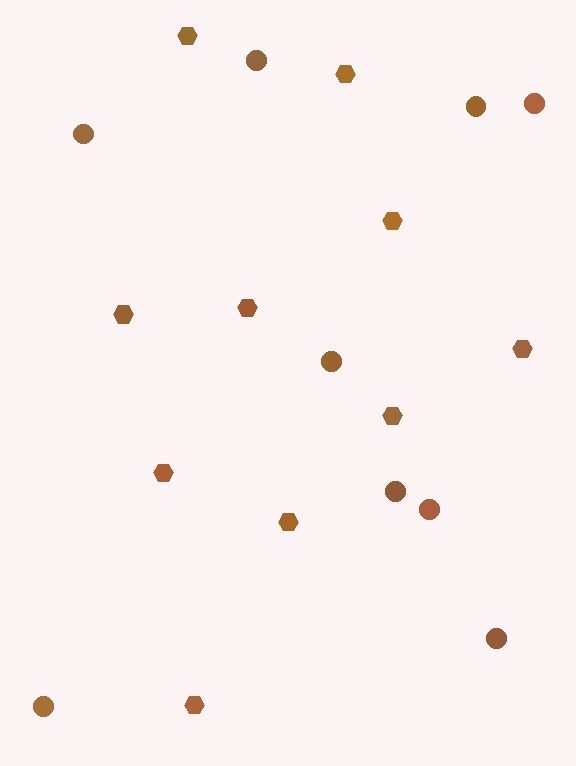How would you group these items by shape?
There are 2 groups: one group of circles (9) and one group of hexagons (10).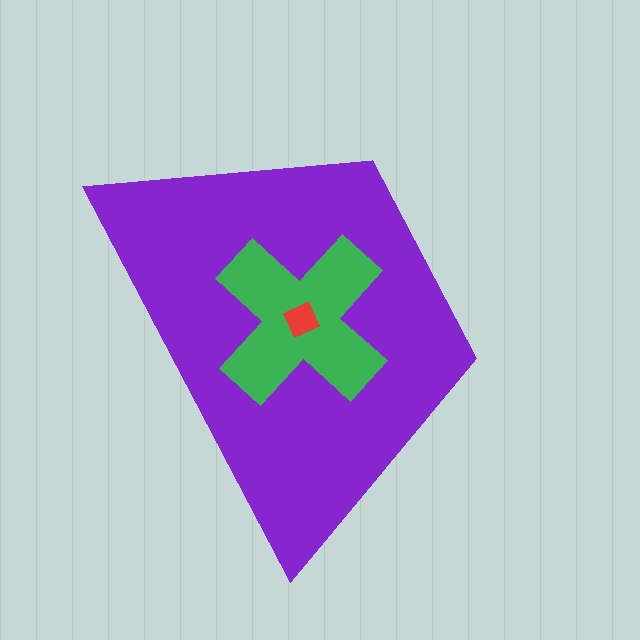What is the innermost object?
The red square.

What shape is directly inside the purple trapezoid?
The green cross.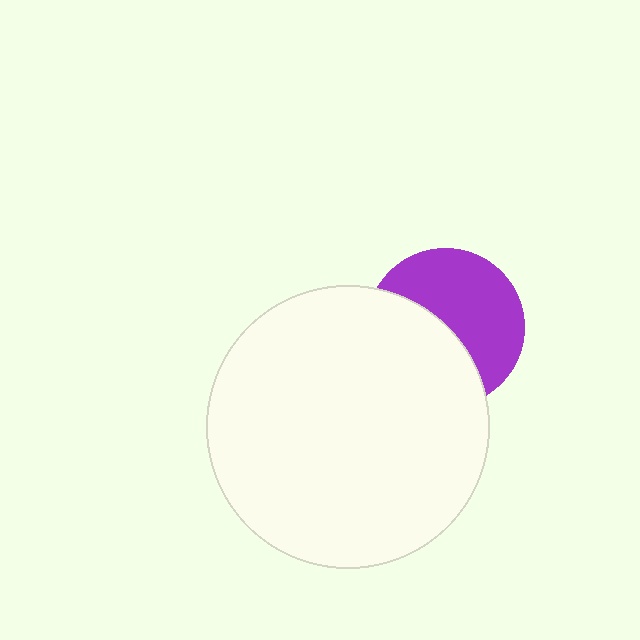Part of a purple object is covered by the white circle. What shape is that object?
It is a circle.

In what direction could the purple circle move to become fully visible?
The purple circle could move toward the upper-right. That would shift it out from behind the white circle entirely.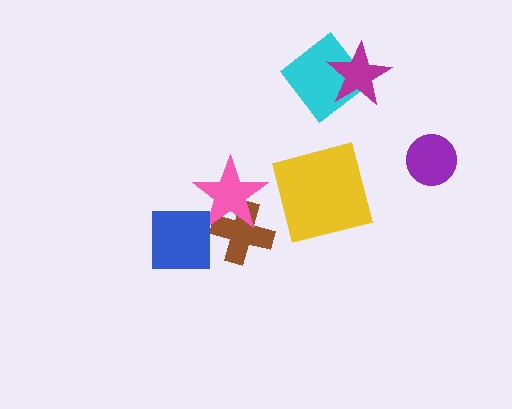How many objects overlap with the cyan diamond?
1 object overlaps with the cyan diamond.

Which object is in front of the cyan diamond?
The magenta star is in front of the cyan diamond.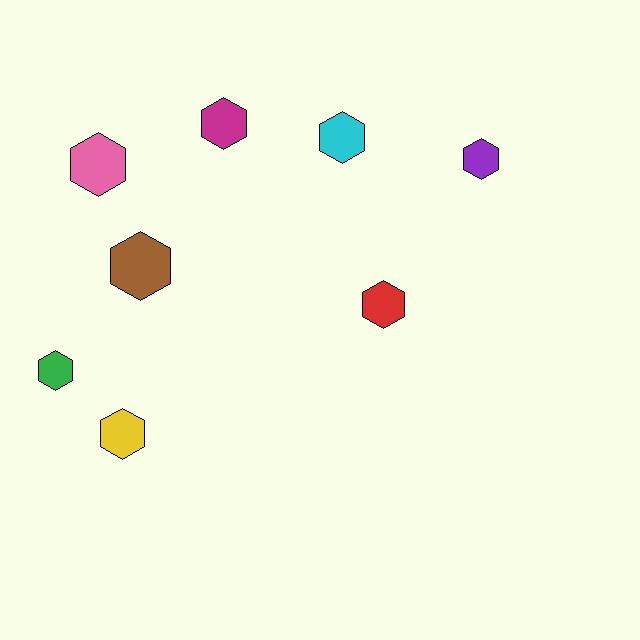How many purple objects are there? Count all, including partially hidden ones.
There is 1 purple object.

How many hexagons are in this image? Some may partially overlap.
There are 8 hexagons.